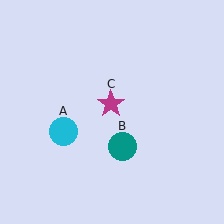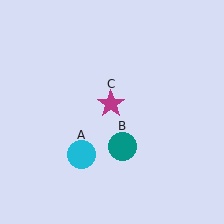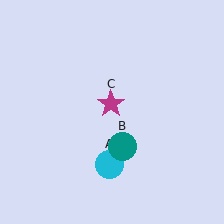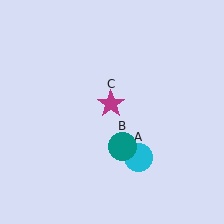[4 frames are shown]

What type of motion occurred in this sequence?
The cyan circle (object A) rotated counterclockwise around the center of the scene.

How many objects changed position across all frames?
1 object changed position: cyan circle (object A).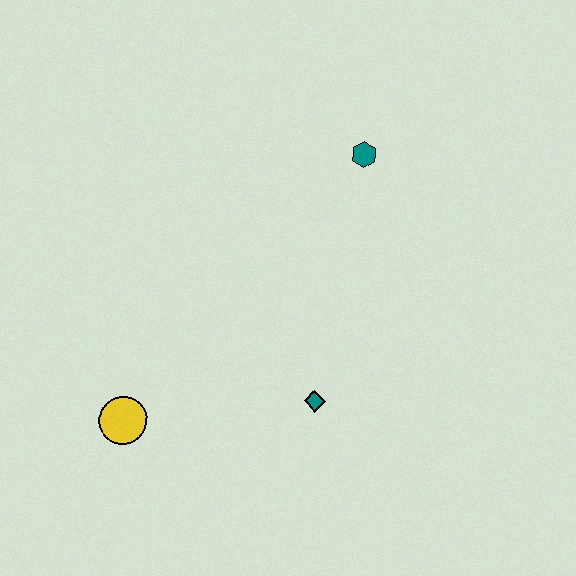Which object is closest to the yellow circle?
The teal diamond is closest to the yellow circle.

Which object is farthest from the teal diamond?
The teal hexagon is farthest from the teal diamond.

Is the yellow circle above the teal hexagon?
No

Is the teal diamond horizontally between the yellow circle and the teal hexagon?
Yes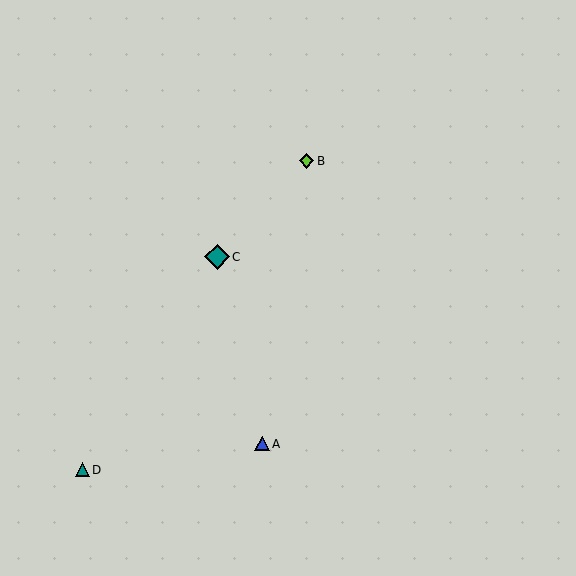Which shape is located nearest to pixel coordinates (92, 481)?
The teal triangle (labeled D) at (82, 470) is nearest to that location.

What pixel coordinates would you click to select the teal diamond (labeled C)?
Click at (217, 257) to select the teal diamond C.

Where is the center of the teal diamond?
The center of the teal diamond is at (217, 257).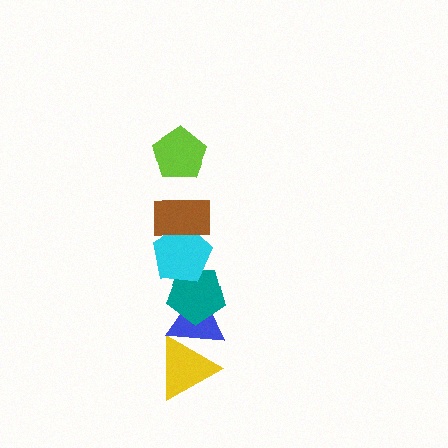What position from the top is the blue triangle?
The blue triangle is 5th from the top.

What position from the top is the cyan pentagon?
The cyan pentagon is 3rd from the top.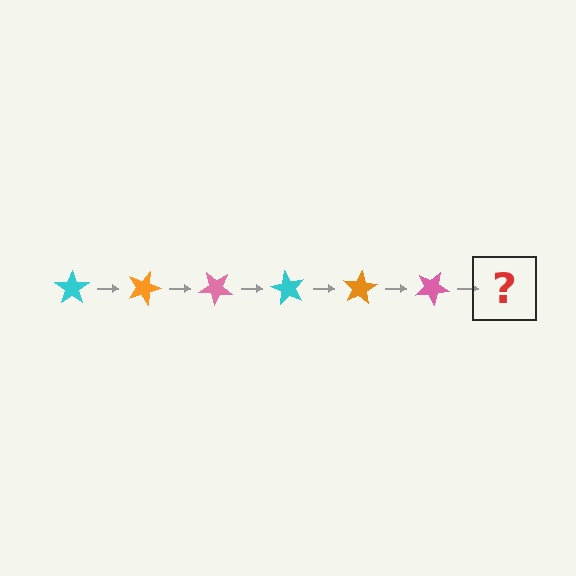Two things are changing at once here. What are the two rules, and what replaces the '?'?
The two rules are that it rotates 20 degrees each step and the color cycles through cyan, orange, and pink. The '?' should be a cyan star, rotated 120 degrees from the start.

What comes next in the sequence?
The next element should be a cyan star, rotated 120 degrees from the start.